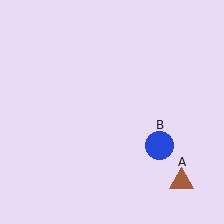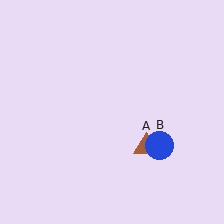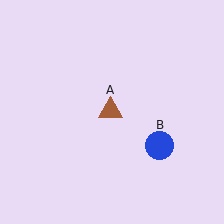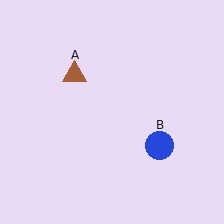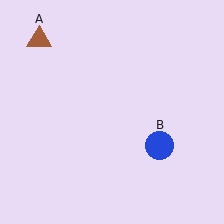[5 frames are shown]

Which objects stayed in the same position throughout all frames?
Blue circle (object B) remained stationary.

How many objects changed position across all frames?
1 object changed position: brown triangle (object A).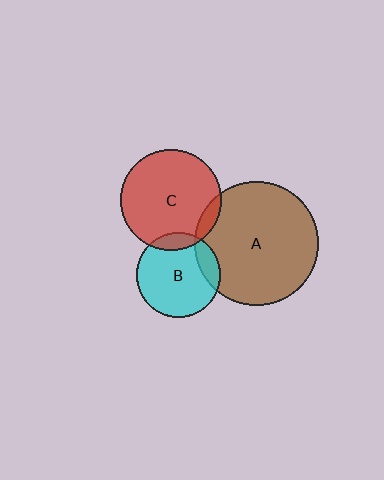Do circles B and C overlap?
Yes.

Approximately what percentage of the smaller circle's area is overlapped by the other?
Approximately 10%.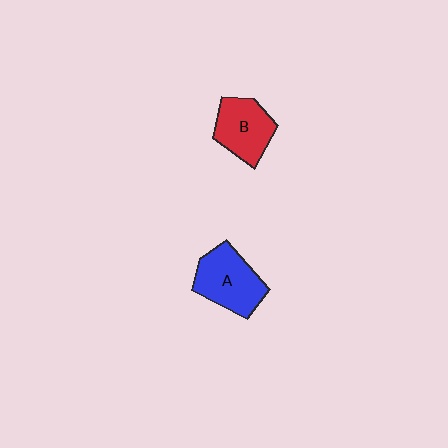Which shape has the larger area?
Shape A (blue).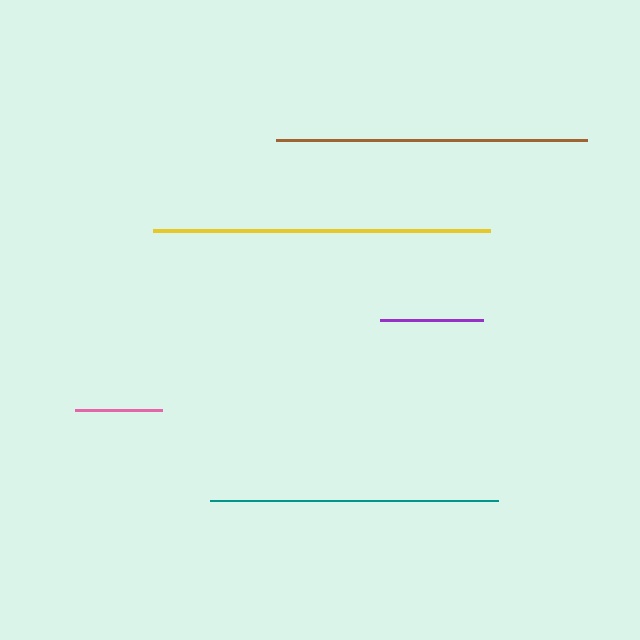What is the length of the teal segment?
The teal segment is approximately 288 pixels long.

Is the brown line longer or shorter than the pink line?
The brown line is longer than the pink line.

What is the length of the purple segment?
The purple segment is approximately 103 pixels long.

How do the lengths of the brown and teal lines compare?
The brown and teal lines are approximately the same length.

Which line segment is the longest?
The yellow line is the longest at approximately 338 pixels.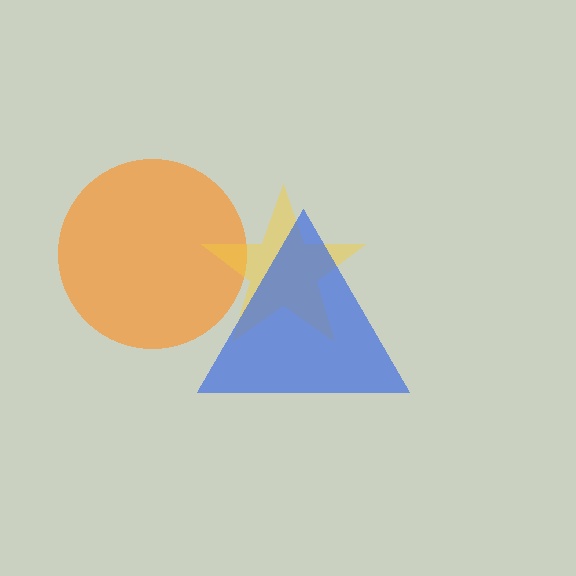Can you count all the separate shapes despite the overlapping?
Yes, there are 3 separate shapes.